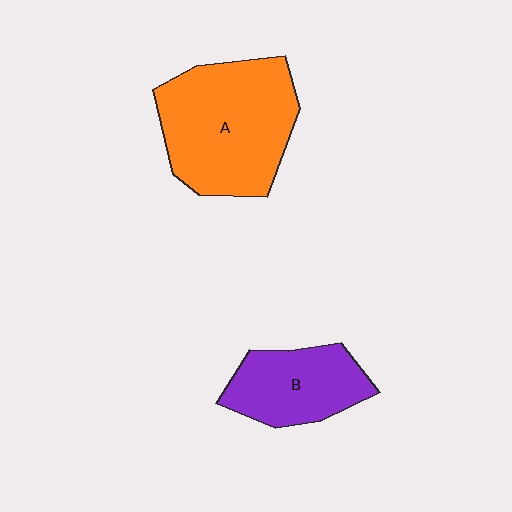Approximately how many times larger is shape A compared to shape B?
Approximately 1.7 times.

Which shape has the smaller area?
Shape B (purple).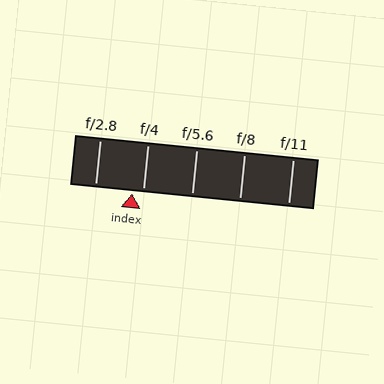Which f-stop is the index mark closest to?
The index mark is closest to f/4.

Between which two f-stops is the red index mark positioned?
The index mark is between f/2.8 and f/4.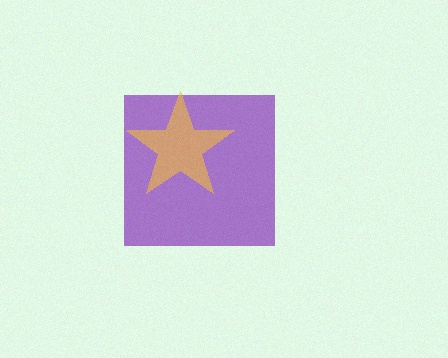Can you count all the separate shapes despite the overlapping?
Yes, there are 2 separate shapes.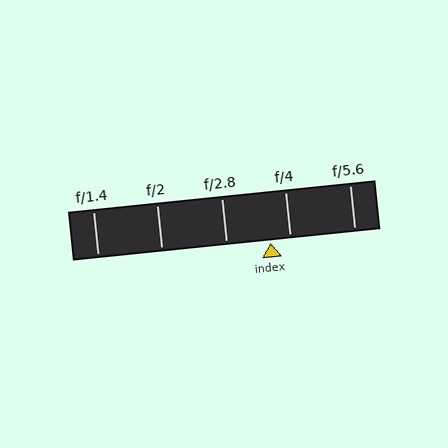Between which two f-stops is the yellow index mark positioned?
The index mark is between f/2.8 and f/4.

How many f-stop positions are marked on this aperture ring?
There are 5 f-stop positions marked.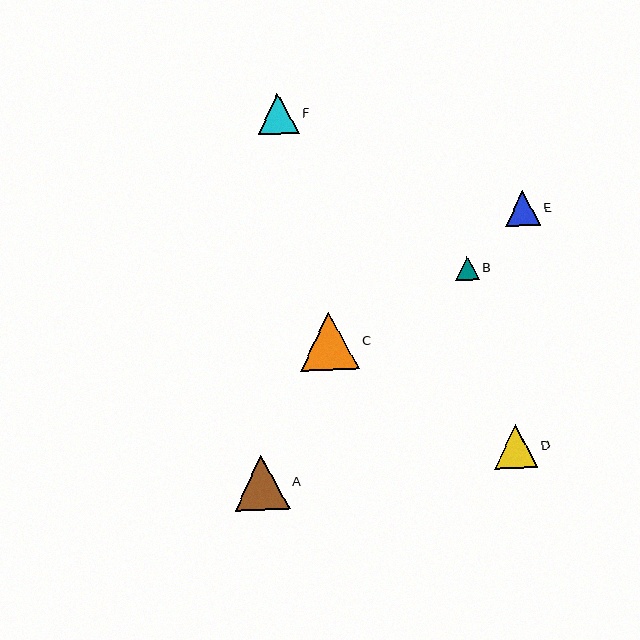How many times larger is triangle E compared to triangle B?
Triangle E is approximately 1.5 times the size of triangle B.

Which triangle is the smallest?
Triangle B is the smallest with a size of approximately 24 pixels.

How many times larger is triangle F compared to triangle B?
Triangle F is approximately 1.7 times the size of triangle B.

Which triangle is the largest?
Triangle C is the largest with a size of approximately 59 pixels.